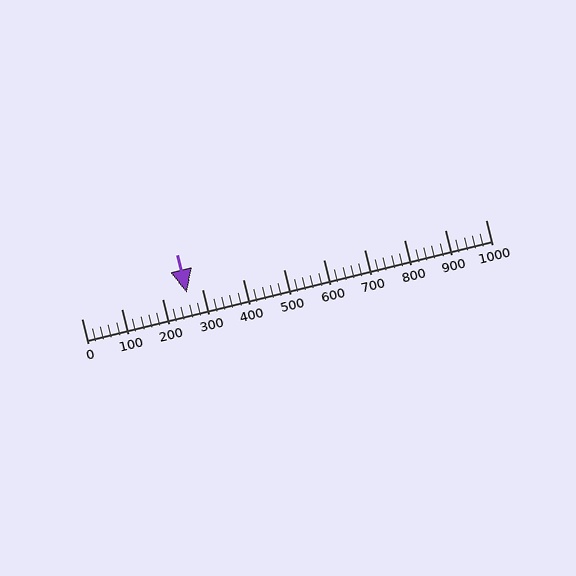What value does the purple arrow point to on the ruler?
The purple arrow points to approximately 260.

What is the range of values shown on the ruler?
The ruler shows values from 0 to 1000.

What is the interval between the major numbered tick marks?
The major tick marks are spaced 100 units apart.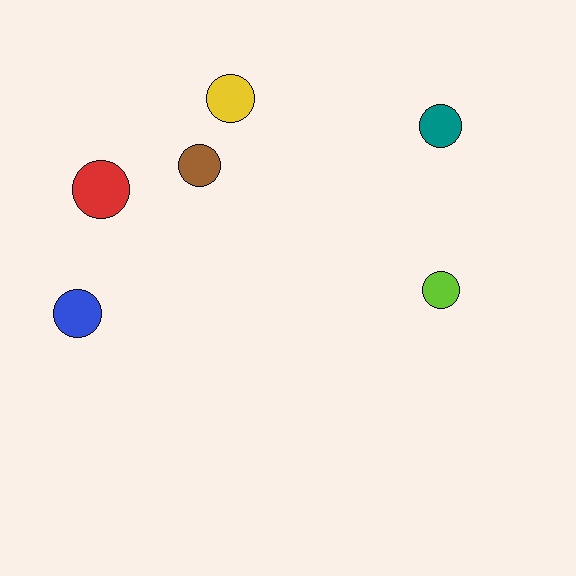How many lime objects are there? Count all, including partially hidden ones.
There is 1 lime object.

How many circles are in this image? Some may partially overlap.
There are 6 circles.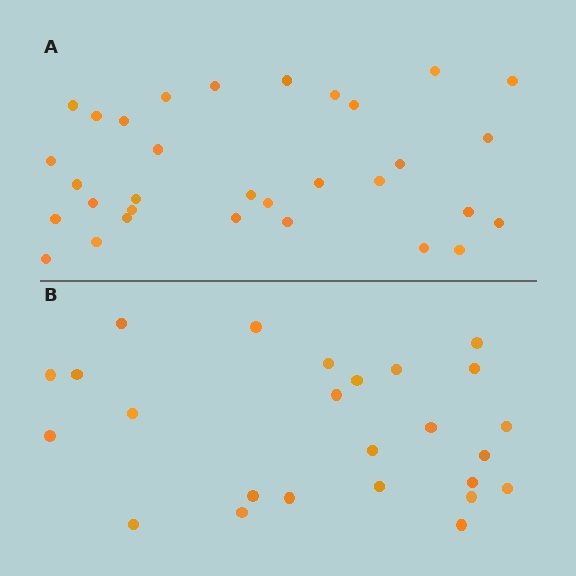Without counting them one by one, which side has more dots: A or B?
Region A (the top region) has more dots.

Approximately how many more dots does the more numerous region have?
Region A has roughly 8 or so more dots than region B.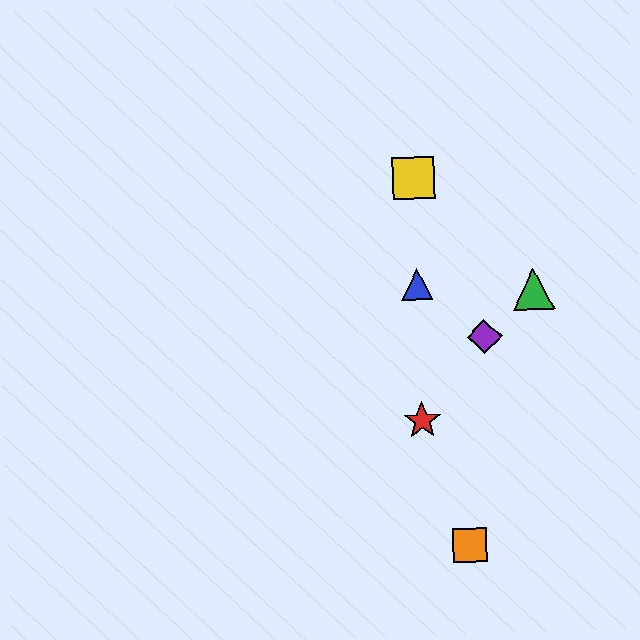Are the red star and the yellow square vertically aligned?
Yes, both are at x≈422.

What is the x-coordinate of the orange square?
The orange square is at x≈470.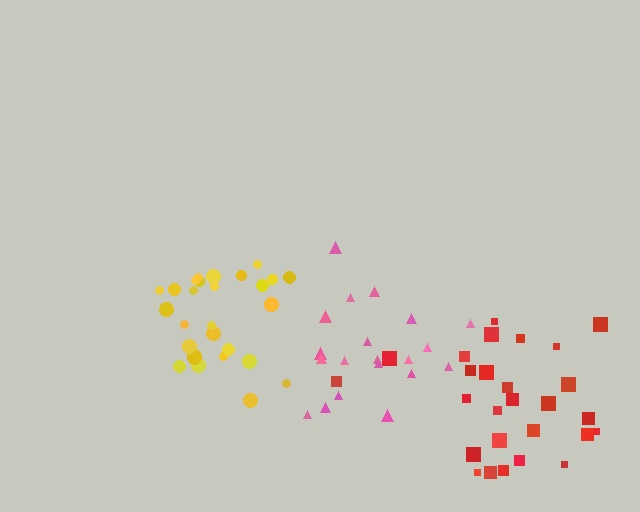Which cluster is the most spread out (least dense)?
Pink.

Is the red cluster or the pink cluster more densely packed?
Red.